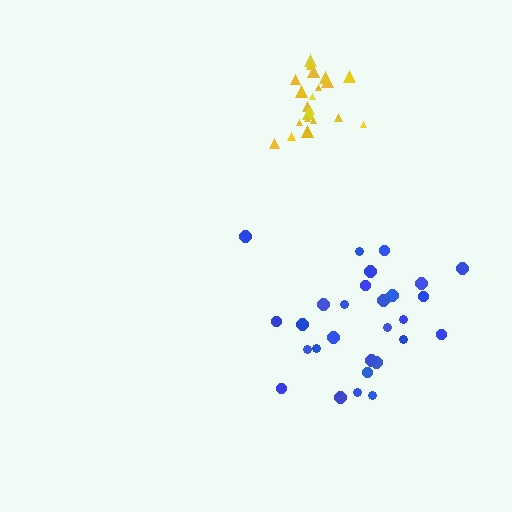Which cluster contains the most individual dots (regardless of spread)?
Blue (28).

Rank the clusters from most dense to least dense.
yellow, blue.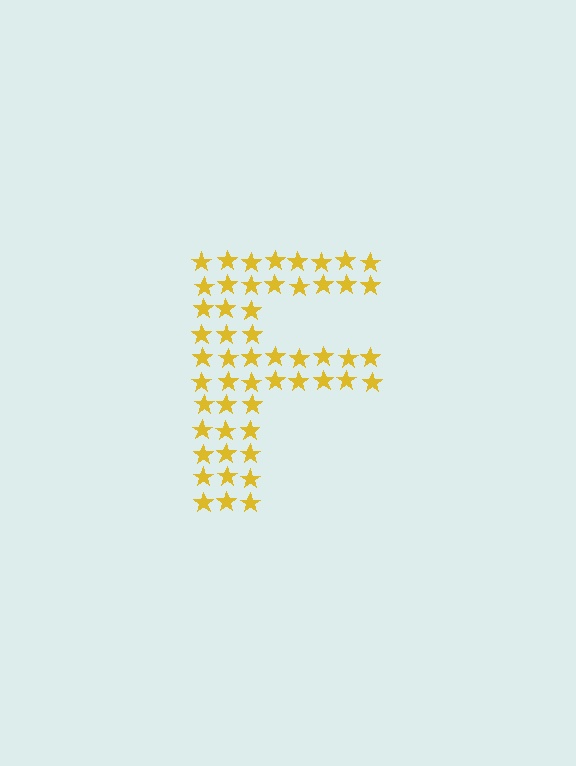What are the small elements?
The small elements are stars.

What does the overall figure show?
The overall figure shows the letter F.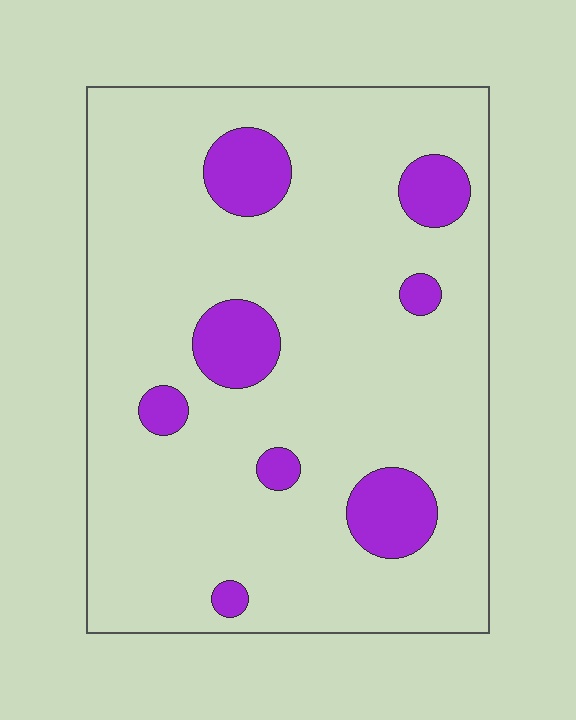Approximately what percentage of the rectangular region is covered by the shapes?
Approximately 15%.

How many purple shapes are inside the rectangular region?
8.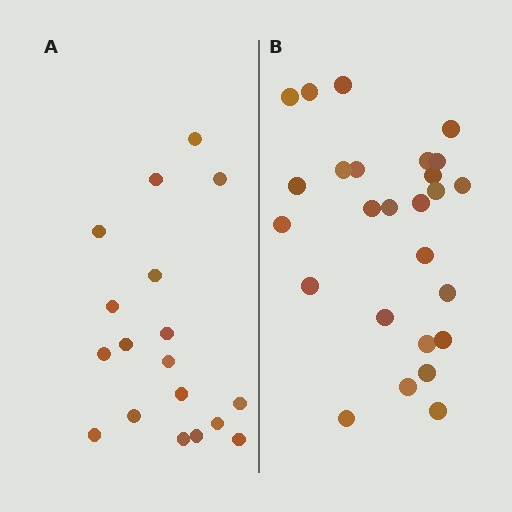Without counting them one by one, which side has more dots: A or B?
Region B (the right region) has more dots.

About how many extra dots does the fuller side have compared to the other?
Region B has roughly 8 or so more dots than region A.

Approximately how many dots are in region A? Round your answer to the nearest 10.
About 20 dots. (The exact count is 18, which rounds to 20.)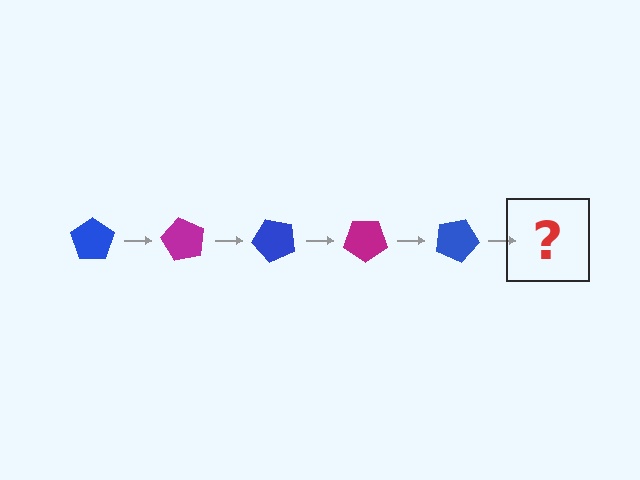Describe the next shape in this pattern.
It should be a magenta pentagon, rotated 300 degrees from the start.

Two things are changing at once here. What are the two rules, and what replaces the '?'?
The two rules are that it rotates 60 degrees each step and the color cycles through blue and magenta. The '?' should be a magenta pentagon, rotated 300 degrees from the start.